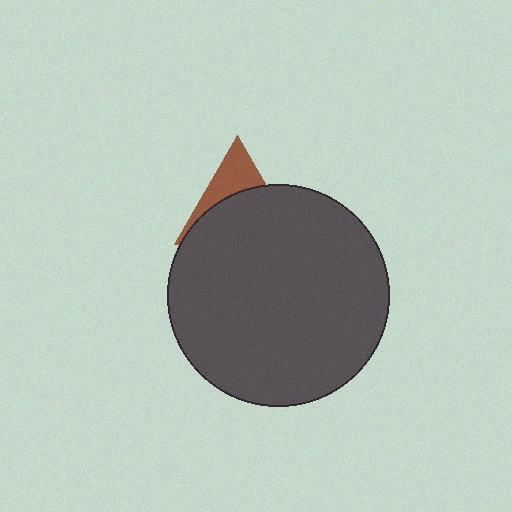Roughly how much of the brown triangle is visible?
A small part of it is visible (roughly 34%).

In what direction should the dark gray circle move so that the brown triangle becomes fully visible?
The dark gray circle should move down. That is the shortest direction to clear the overlap and leave the brown triangle fully visible.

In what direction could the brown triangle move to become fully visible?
The brown triangle could move up. That would shift it out from behind the dark gray circle entirely.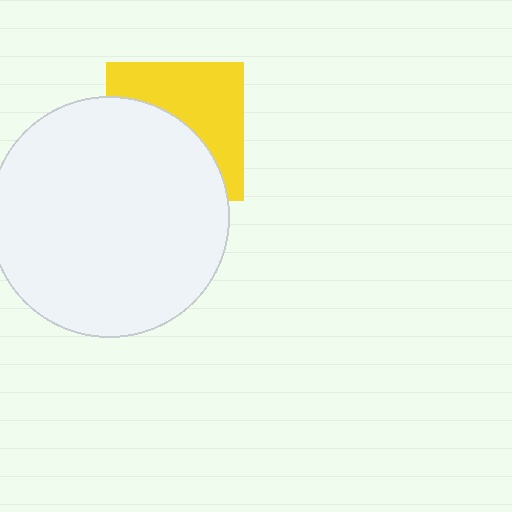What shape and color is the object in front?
The object in front is a white circle.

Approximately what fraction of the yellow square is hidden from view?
Roughly 52% of the yellow square is hidden behind the white circle.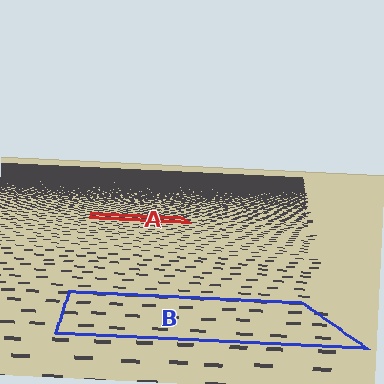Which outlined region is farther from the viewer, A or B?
Region A is farther from the viewer — the texture elements inside it appear smaller and more densely packed.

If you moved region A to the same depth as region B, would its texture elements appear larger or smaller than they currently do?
They would appear larger. At a closer depth, the same texture elements are projected at a bigger on-screen size.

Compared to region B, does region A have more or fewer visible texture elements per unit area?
Region A has more texture elements per unit area — they are packed more densely because it is farther away.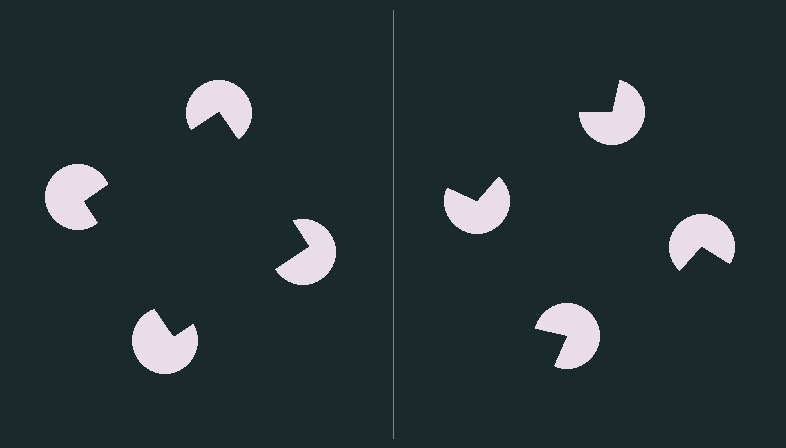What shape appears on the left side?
An illusory square.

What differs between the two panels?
The pac-man discs are positioned identically on both sides; only the wedge orientations differ. On the left they align to a square; on the right they are misaligned.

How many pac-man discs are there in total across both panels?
8 — 4 on each side.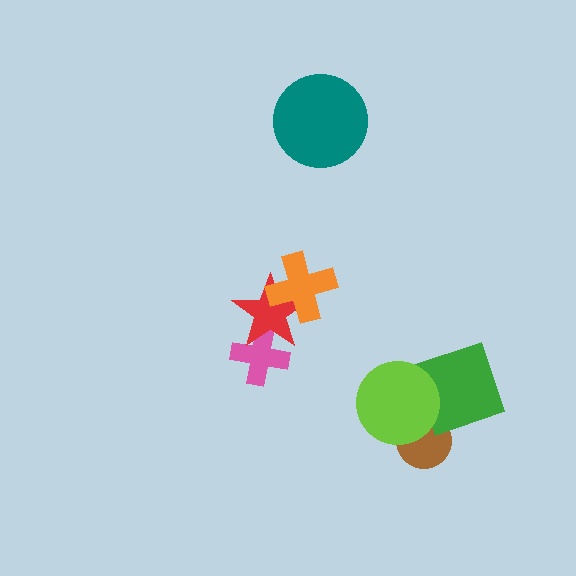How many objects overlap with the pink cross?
1 object overlaps with the pink cross.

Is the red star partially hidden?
Yes, it is partially covered by another shape.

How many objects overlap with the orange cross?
1 object overlaps with the orange cross.